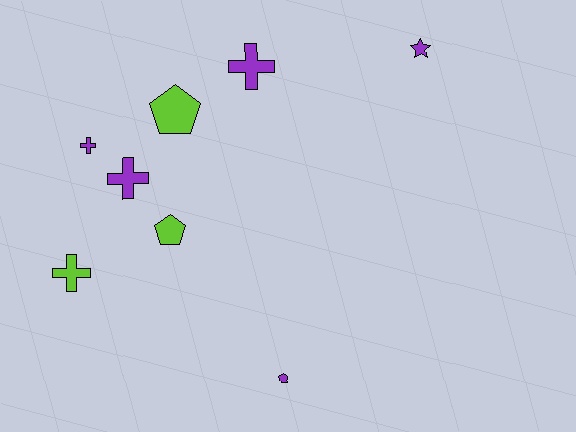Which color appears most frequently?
Purple, with 5 objects.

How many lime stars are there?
There are no lime stars.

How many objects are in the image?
There are 8 objects.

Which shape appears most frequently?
Cross, with 4 objects.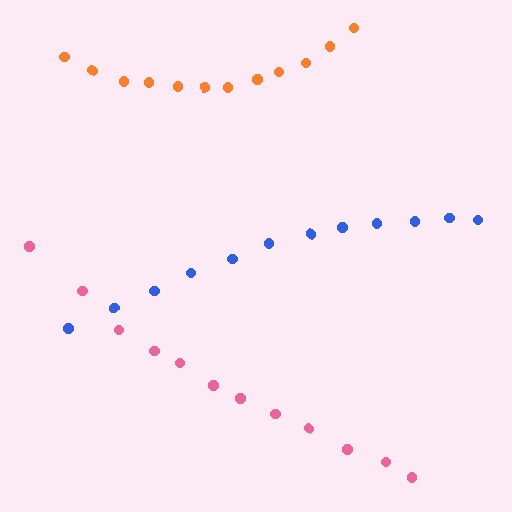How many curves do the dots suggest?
There are 3 distinct paths.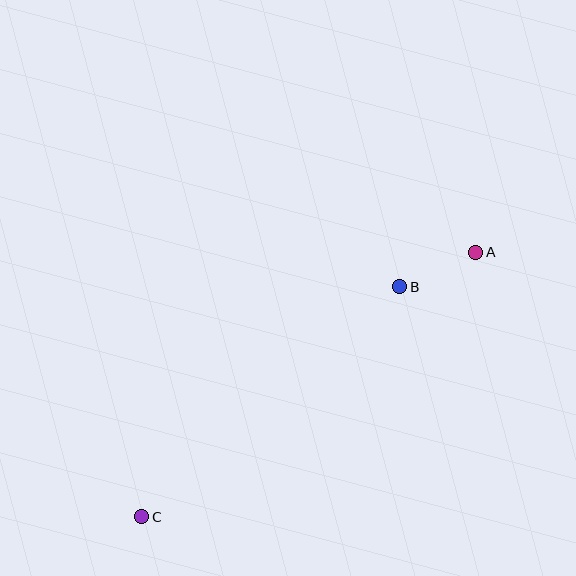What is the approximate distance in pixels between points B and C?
The distance between B and C is approximately 345 pixels.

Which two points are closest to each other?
Points A and B are closest to each other.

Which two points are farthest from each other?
Points A and C are farthest from each other.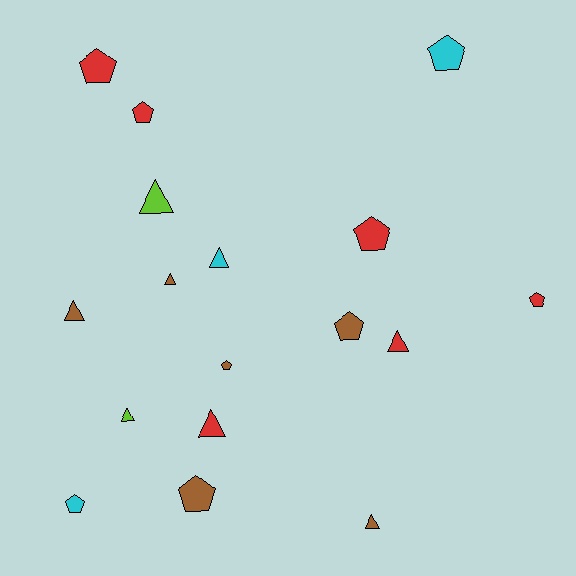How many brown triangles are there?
There are 3 brown triangles.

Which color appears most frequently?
Brown, with 6 objects.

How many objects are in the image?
There are 17 objects.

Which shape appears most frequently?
Pentagon, with 9 objects.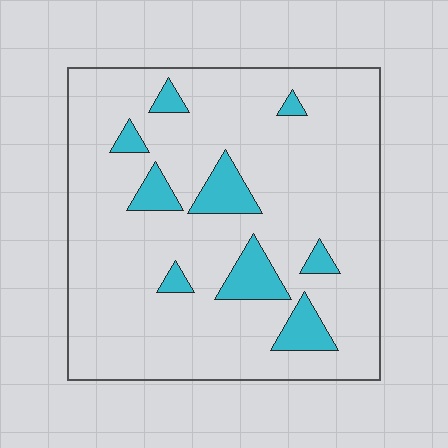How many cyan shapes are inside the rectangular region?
9.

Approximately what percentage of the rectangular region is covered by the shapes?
Approximately 10%.